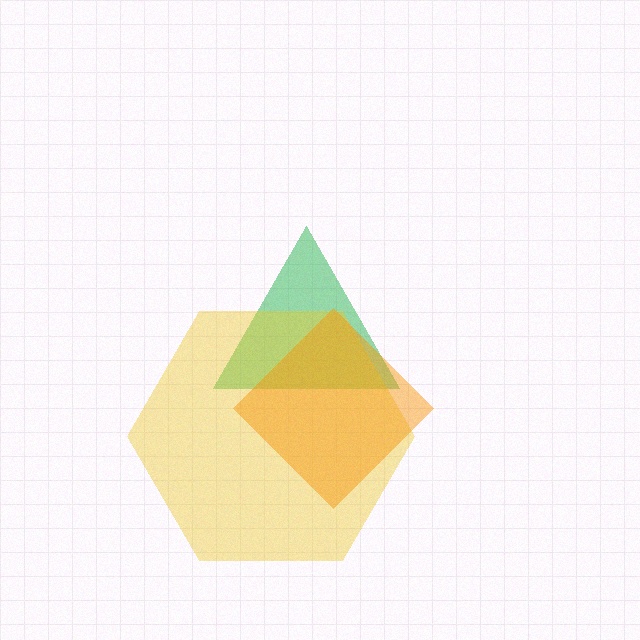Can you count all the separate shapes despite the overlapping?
Yes, there are 3 separate shapes.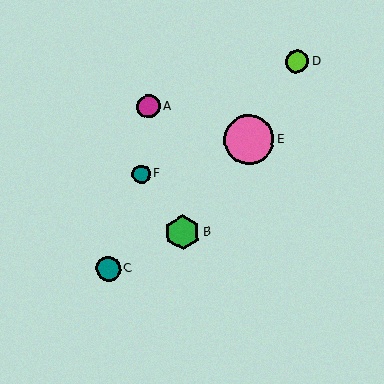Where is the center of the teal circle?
The center of the teal circle is at (108, 269).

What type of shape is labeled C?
Shape C is a teal circle.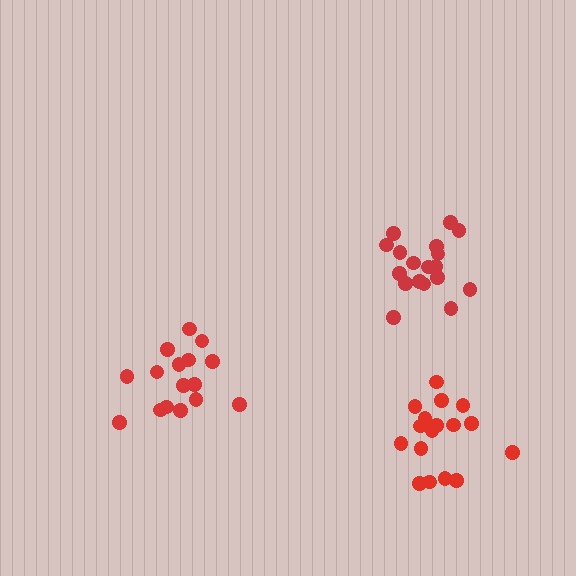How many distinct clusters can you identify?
There are 3 distinct clusters.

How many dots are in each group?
Group 1: 18 dots, Group 2: 16 dots, Group 3: 18 dots (52 total).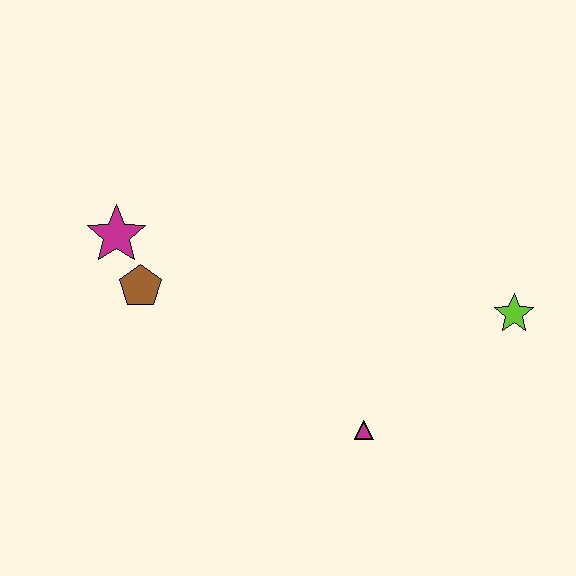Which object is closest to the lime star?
The magenta triangle is closest to the lime star.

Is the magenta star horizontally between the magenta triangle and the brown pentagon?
No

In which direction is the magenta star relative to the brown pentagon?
The magenta star is above the brown pentagon.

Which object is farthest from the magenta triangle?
The magenta star is farthest from the magenta triangle.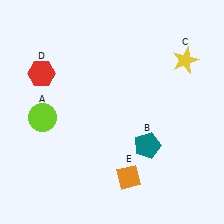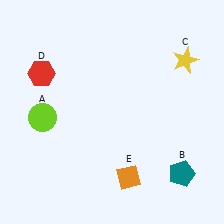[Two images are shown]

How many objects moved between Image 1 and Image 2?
1 object moved between the two images.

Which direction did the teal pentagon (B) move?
The teal pentagon (B) moved right.